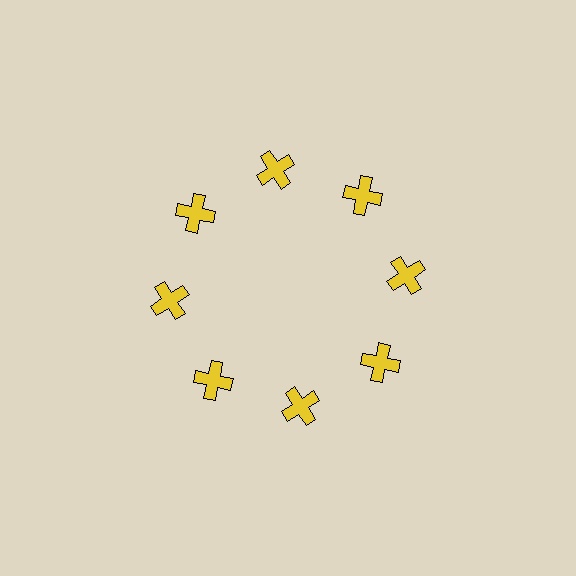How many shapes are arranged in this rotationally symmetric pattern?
There are 8 shapes, arranged in 8 groups of 1.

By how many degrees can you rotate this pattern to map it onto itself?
The pattern maps onto itself every 45 degrees of rotation.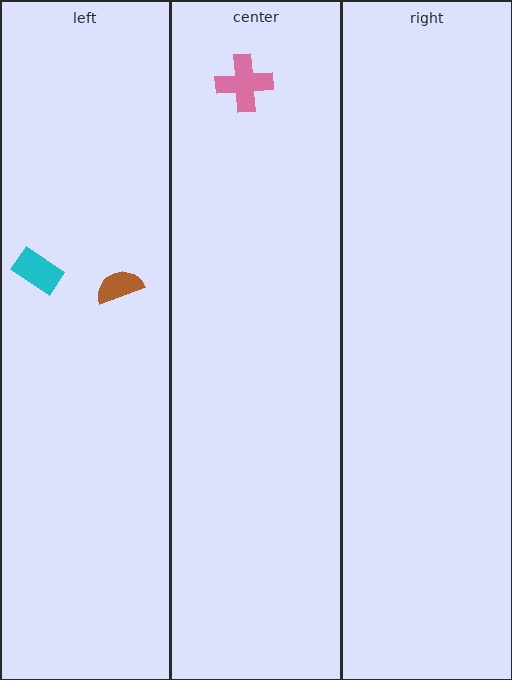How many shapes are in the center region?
1.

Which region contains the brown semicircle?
The left region.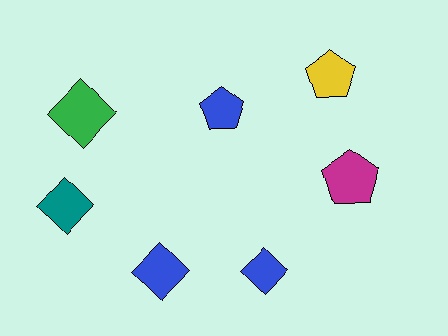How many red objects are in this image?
There are no red objects.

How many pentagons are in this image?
There are 3 pentagons.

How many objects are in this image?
There are 7 objects.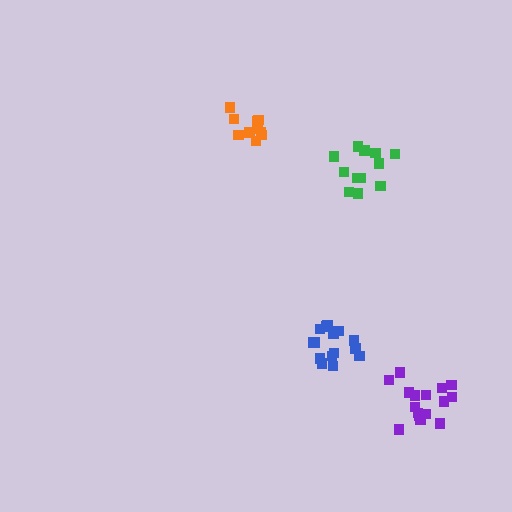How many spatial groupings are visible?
There are 4 spatial groupings.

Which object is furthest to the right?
The purple cluster is rightmost.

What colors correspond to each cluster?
The clusters are colored: orange, blue, green, purple.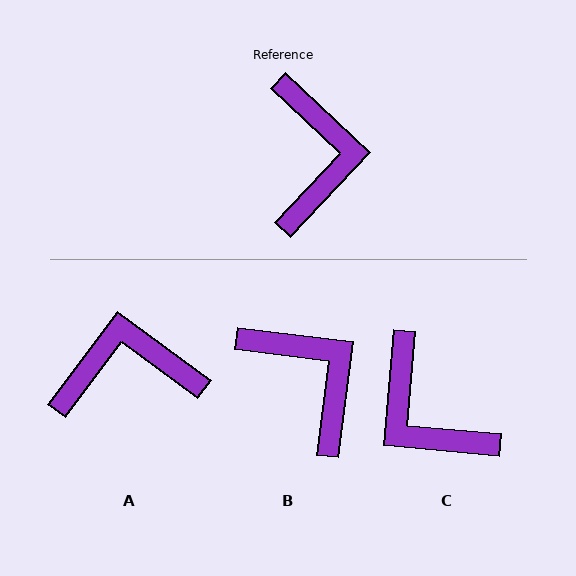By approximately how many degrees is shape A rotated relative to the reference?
Approximately 97 degrees counter-clockwise.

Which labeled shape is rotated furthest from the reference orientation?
C, about 142 degrees away.